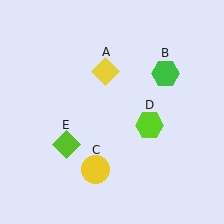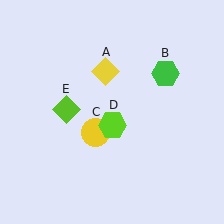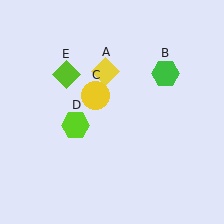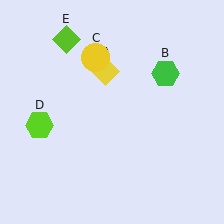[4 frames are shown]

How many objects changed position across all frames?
3 objects changed position: yellow circle (object C), lime hexagon (object D), lime diamond (object E).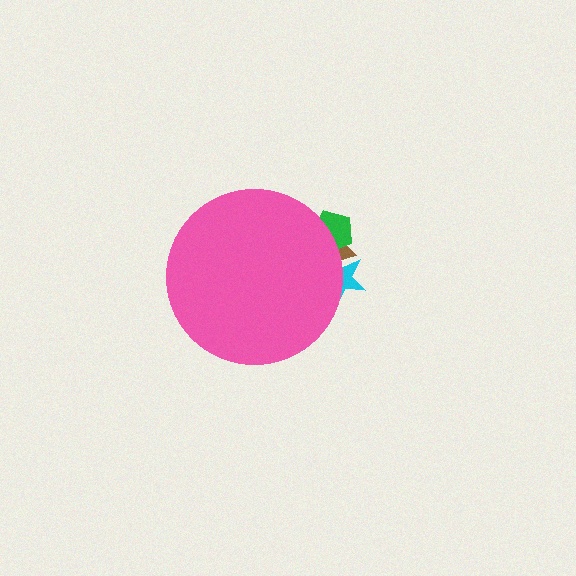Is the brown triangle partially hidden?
Yes, the brown triangle is partially hidden behind the pink circle.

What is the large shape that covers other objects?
A pink circle.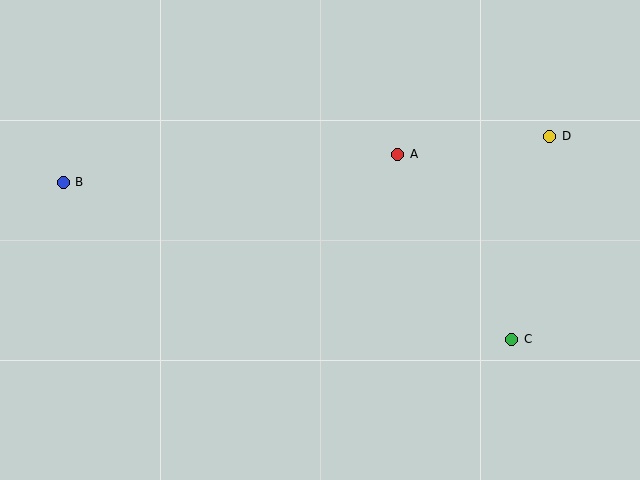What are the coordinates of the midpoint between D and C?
The midpoint between D and C is at (531, 238).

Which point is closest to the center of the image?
Point A at (398, 154) is closest to the center.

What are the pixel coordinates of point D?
Point D is at (550, 136).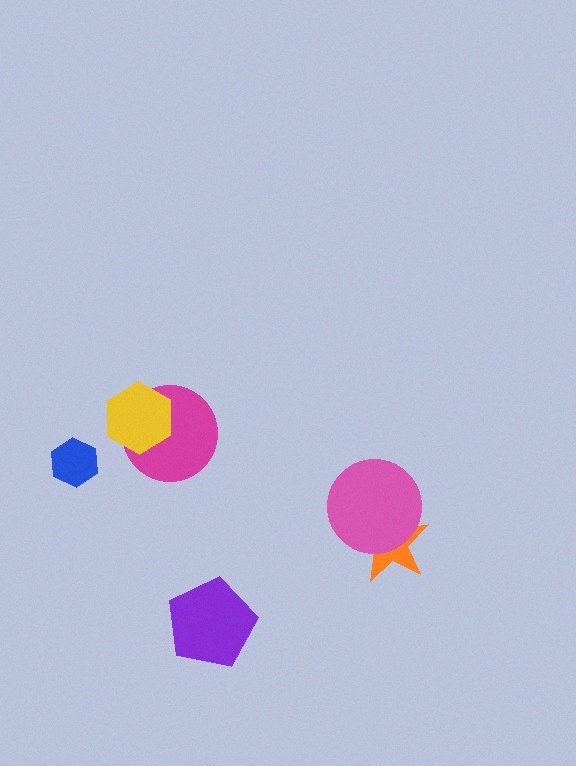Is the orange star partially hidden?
Yes, it is partially covered by another shape.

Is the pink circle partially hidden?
No, no other shape covers it.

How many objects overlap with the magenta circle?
1 object overlaps with the magenta circle.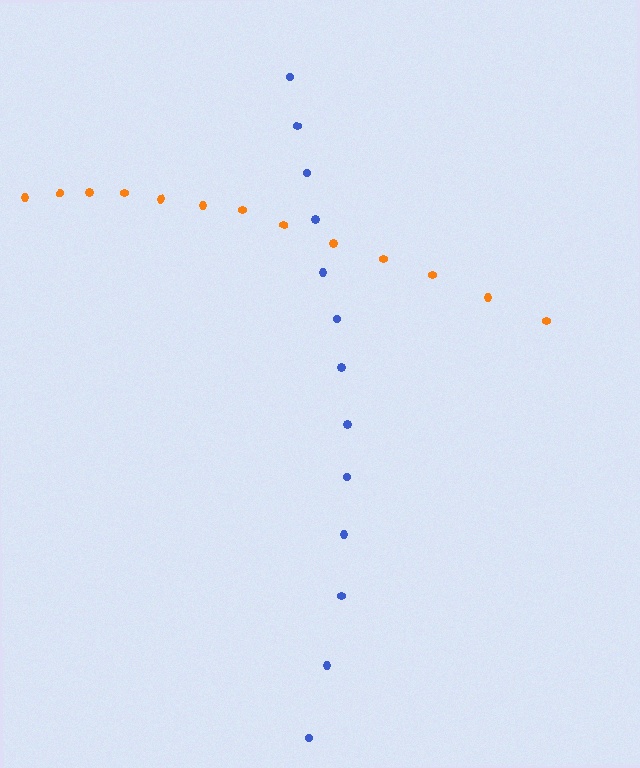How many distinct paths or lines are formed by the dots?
There are 2 distinct paths.